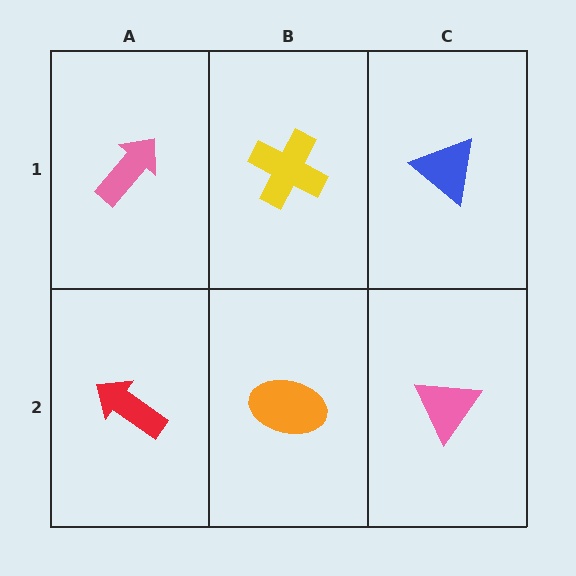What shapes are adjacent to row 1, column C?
A pink triangle (row 2, column C), a yellow cross (row 1, column B).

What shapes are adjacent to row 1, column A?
A red arrow (row 2, column A), a yellow cross (row 1, column B).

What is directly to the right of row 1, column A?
A yellow cross.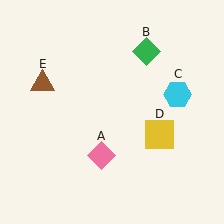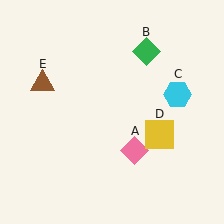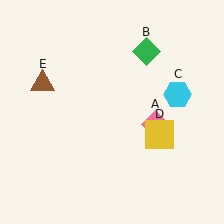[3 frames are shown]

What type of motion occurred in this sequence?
The pink diamond (object A) rotated counterclockwise around the center of the scene.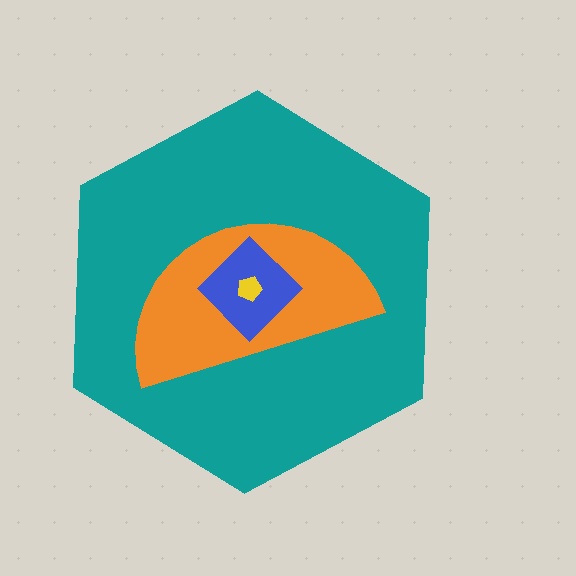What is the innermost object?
The yellow pentagon.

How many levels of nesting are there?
4.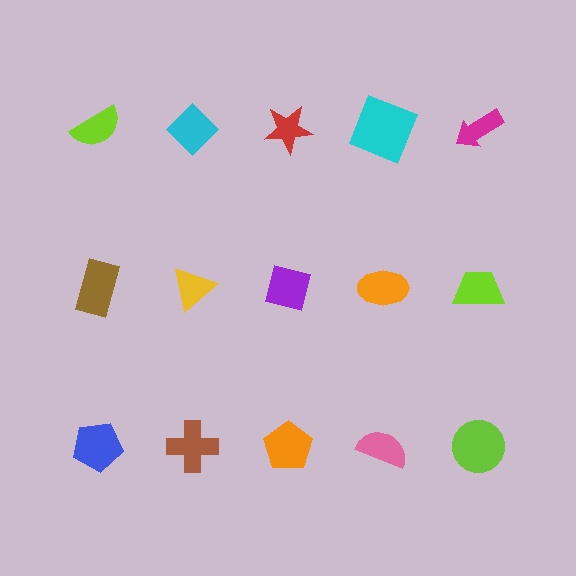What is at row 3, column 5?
A lime circle.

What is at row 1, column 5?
A magenta arrow.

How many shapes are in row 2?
5 shapes.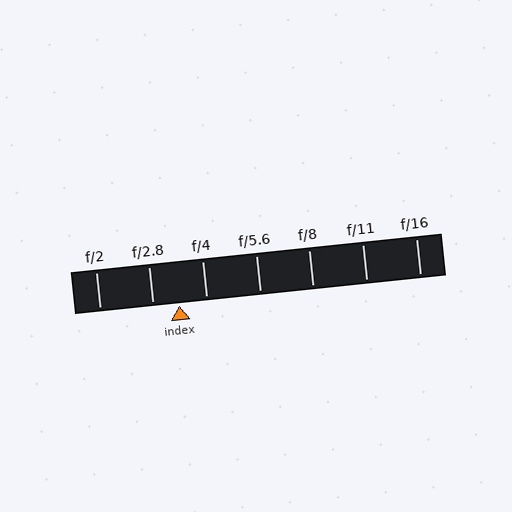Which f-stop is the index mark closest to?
The index mark is closest to f/2.8.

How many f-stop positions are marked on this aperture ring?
There are 7 f-stop positions marked.